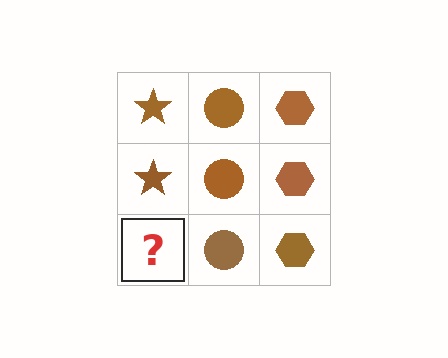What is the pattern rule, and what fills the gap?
The rule is that each column has a consistent shape. The gap should be filled with a brown star.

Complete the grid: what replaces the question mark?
The question mark should be replaced with a brown star.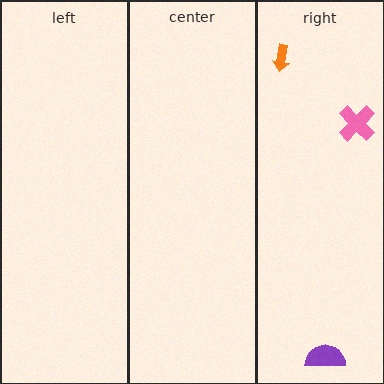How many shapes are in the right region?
3.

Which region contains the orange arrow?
The right region.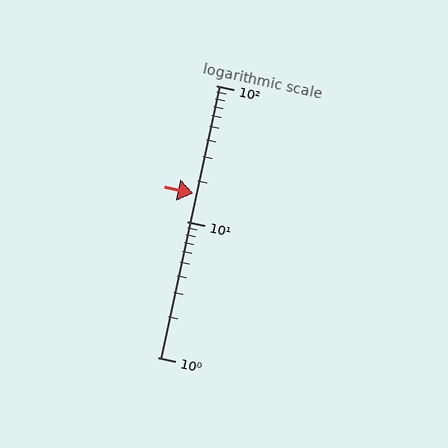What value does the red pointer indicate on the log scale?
The pointer indicates approximately 16.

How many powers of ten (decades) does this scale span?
The scale spans 2 decades, from 1 to 100.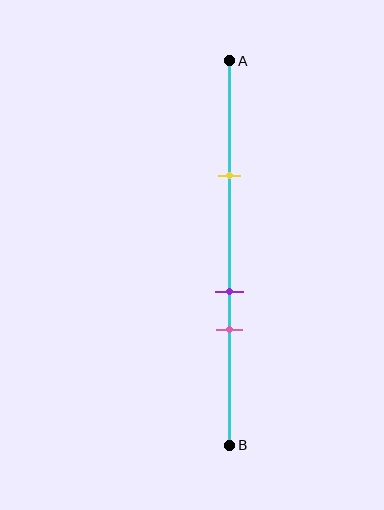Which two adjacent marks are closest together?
The purple and pink marks are the closest adjacent pair.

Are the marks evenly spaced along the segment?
No, the marks are not evenly spaced.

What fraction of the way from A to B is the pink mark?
The pink mark is approximately 70% (0.7) of the way from A to B.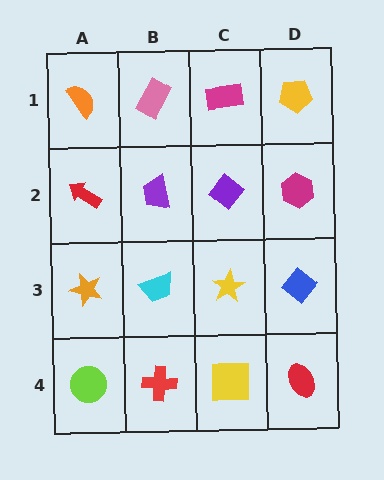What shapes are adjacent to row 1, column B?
A purple trapezoid (row 2, column B), an orange semicircle (row 1, column A), a magenta rectangle (row 1, column C).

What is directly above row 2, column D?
A yellow pentagon.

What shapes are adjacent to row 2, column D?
A yellow pentagon (row 1, column D), a blue diamond (row 3, column D), a purple diamond (row 2, column C).